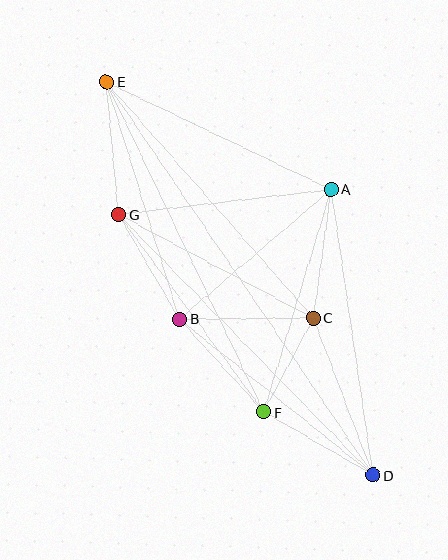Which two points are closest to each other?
Points C and F are closest to each other.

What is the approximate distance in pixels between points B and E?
The distance between B and E is approximately 249 pixels.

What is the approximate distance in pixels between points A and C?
The distance between A and C is approximately 130 pixels.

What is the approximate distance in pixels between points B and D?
The distance between B and D is approximately 249 pixels.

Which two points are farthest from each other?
Points D and E are farthest from each other.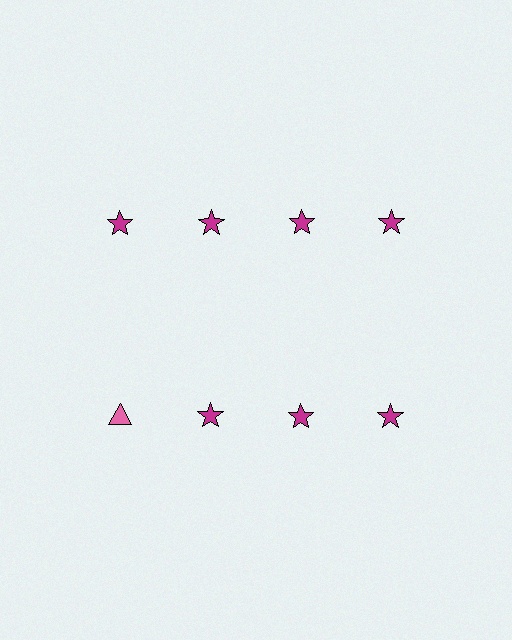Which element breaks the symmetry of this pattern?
The pink triangle in the second row, leftmost column breaks the symmetry. All other shapes are magenta stars.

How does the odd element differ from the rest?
It differs in both color (pink instead of magenta) and shape (triangle instead of star).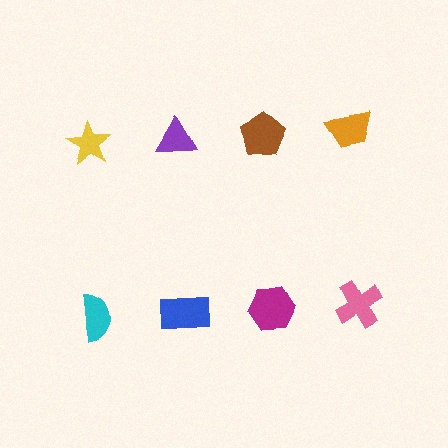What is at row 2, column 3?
A magenta hexagon.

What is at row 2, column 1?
A cyan semicircle.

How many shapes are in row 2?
4 shapes.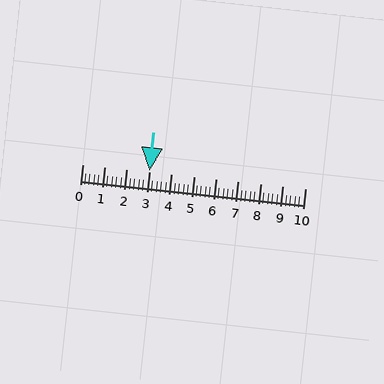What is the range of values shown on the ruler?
The ruler shows values from 0 to 10.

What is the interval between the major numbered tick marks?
The major tick marks are spaced 1 units apart.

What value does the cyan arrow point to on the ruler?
The cyan arrow points to approximately 3.0.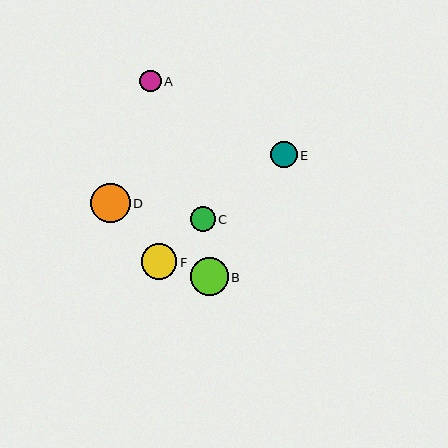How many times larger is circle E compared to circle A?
Circle E is approximately 1.2 times the size of circle A.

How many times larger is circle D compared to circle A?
Circle D is approximately 1.8 times the size of circle A.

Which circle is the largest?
Circle D is the largest with a size of approximately 40 pixels.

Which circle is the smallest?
Circle A is the smallest with a size of approximately 22 pixels.